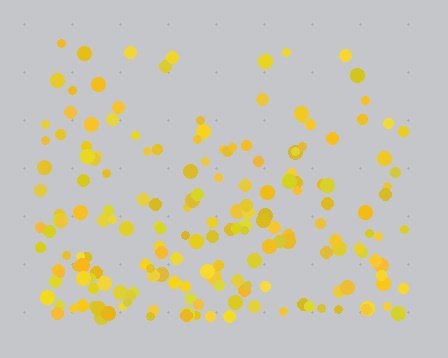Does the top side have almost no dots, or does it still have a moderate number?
Still a moderate number, just noticeably fewer than the bottom.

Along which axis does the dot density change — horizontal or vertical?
Vertical.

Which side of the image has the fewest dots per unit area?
The top.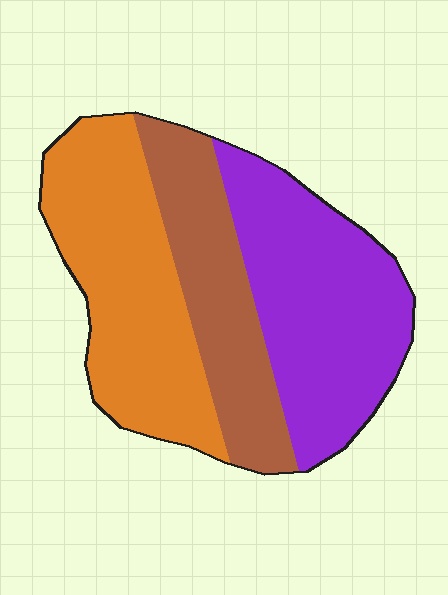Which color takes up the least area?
Brown, at roughly 25%.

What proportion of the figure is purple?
Purple takes up between a quarter and a half of the figure.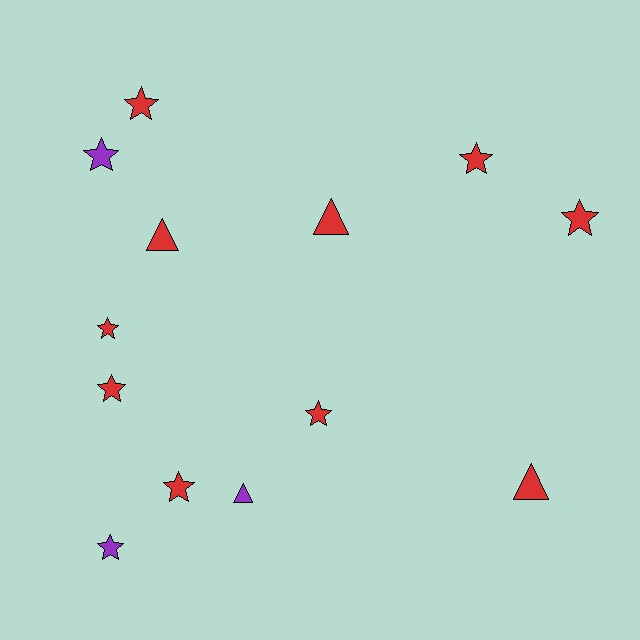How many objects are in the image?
There are 13 objects.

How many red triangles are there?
There are 3 red triangles.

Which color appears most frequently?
Red, with 10 objects.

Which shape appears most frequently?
Star, with 9 objects.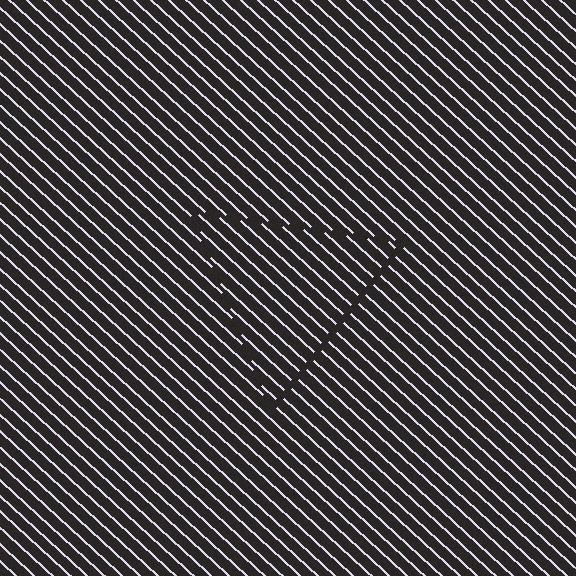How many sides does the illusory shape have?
3 sides — the line-ends trace a triangle.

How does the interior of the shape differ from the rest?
The interior of the shape contains the same grating, shifted by half a period — the contour is defined by the phase discontinuity where line-ends from the inner and outer gratings abut.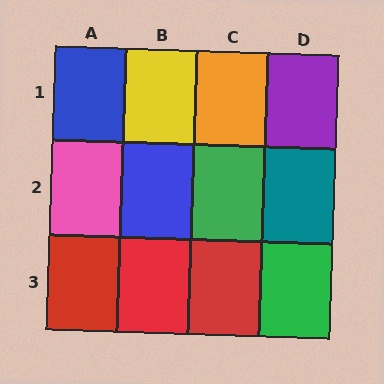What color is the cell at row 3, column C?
Red.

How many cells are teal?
1 cell is teal.